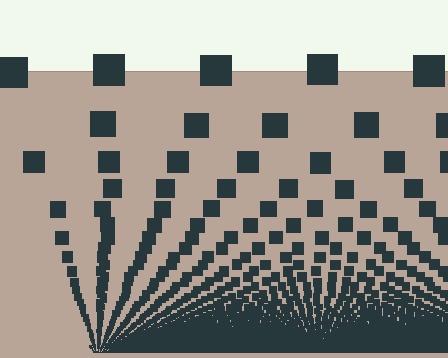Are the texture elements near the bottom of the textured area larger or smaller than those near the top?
Smaller. The gradient is inverted — elements near the bottom are smaller and denser.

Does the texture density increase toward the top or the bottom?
Density increases toward the bottom.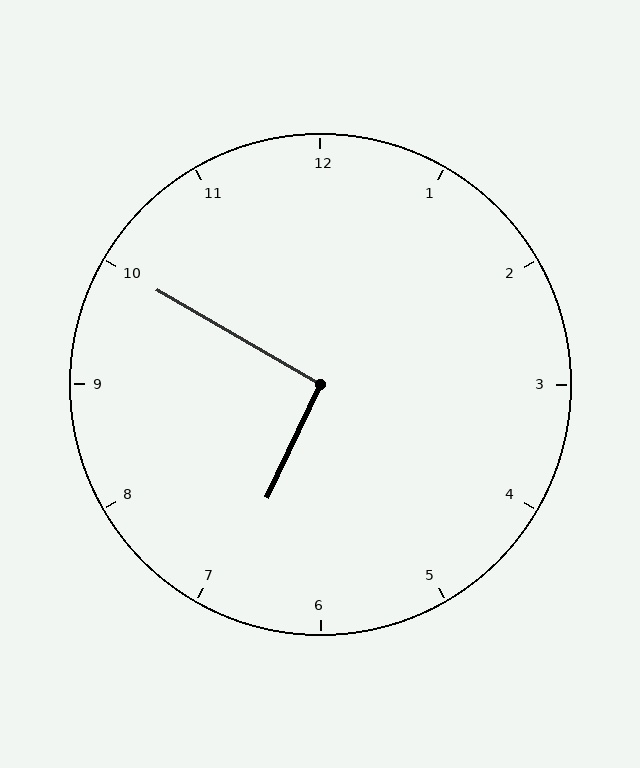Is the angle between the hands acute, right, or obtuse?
It is right.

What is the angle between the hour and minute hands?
Approximately 95 degrees.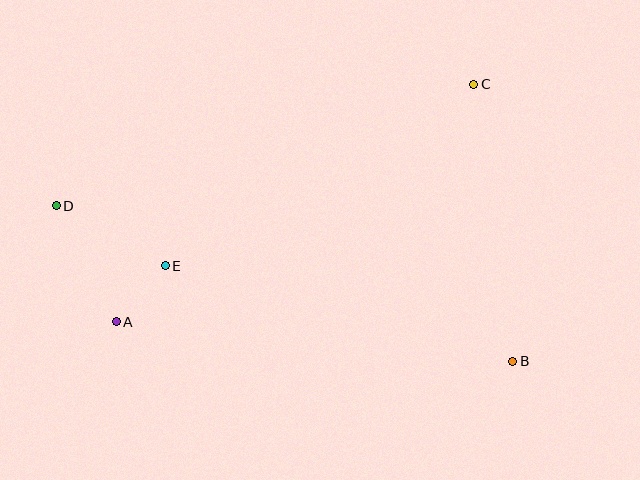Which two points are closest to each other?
Points A and E are closest to each other.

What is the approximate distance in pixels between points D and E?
The distance between D and E is approximately 124 pixels.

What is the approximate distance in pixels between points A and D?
The distance between A and D is approximately 130 pixels.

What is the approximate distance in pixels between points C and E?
The distance between C and E is approximately 358 pixels.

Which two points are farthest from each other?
Points B and D are farthest from each other.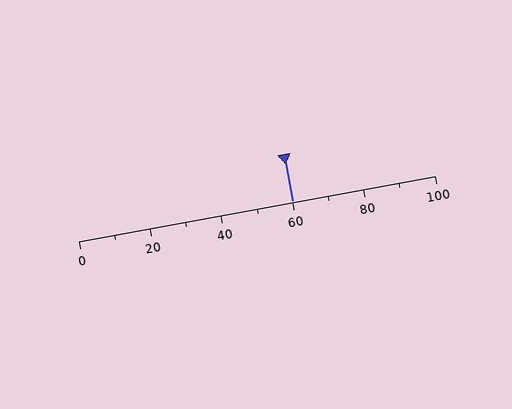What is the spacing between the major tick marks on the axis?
The major ticks are spaced 20 apart.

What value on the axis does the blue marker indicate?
The marker indicates approximately 60.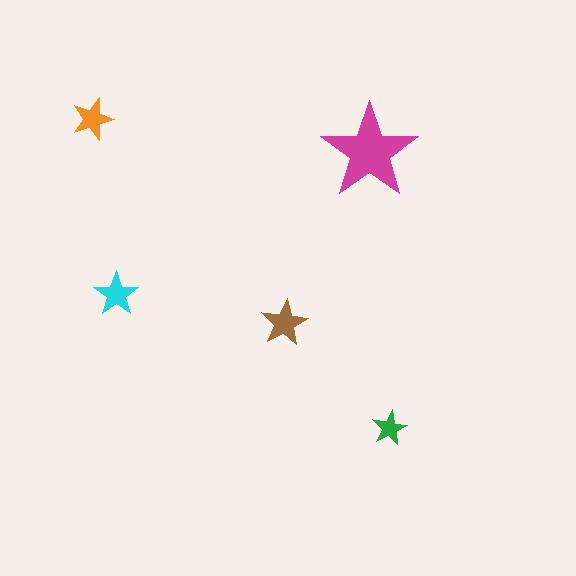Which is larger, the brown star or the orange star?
The brown one.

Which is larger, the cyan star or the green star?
The cyan one.